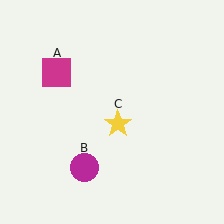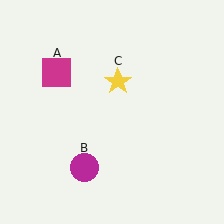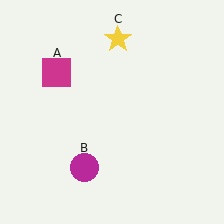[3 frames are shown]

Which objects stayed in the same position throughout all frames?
Magenta square (object A) and magenta circle (object B) remained stationary.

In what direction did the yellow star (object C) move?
The yellow star (object C) moved up.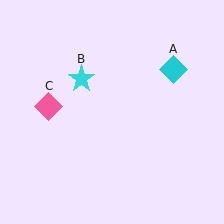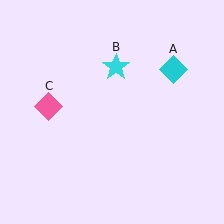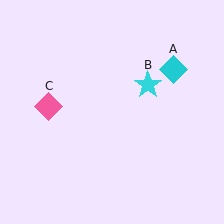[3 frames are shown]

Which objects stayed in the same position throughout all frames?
Cyan diamond (object A) and pink diamond (object C) remained stationary.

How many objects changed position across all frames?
1 object changed position: cyan star (object B).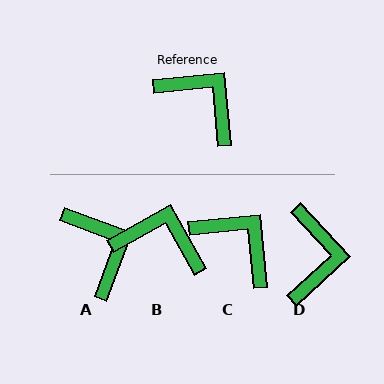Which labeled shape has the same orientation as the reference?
C.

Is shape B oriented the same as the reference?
No, it is off by about 24 degrees.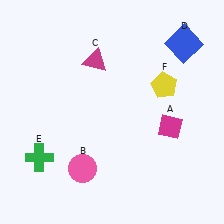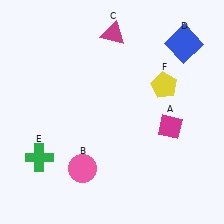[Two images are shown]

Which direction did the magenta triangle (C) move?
The magenta triangle (C) moved up.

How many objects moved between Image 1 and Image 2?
1 object moved between the two images.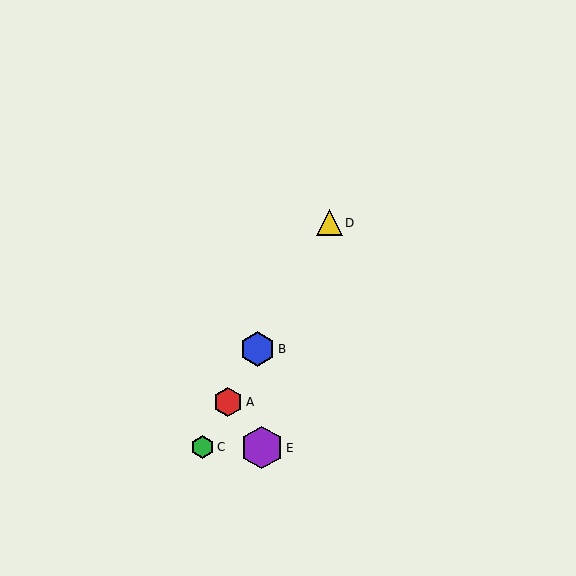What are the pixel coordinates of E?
Object E is at (262, 448).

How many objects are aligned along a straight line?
4 objects (A, B, C, D) are aligned along a straight line.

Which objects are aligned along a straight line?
Objects A, B, C, D are aligned along a straight line.